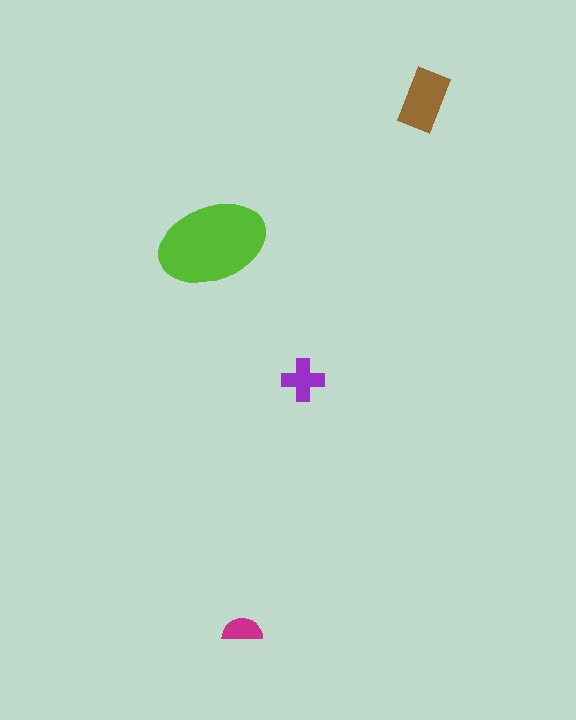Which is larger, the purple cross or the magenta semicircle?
The purple cross.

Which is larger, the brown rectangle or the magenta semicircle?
The brown rectangle.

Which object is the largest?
The lime ellipse.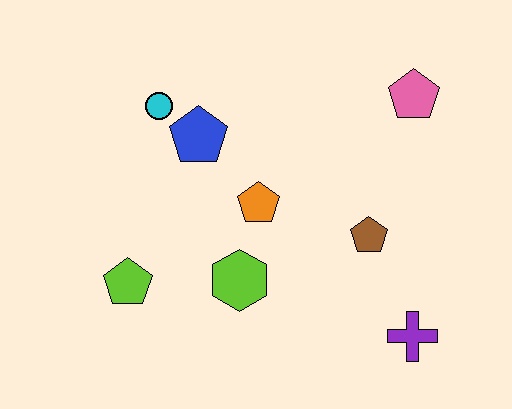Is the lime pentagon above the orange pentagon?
No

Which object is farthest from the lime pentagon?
The pink pentagon is farthest from the lime pentagon.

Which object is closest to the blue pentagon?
The cyan circle is closest to the blue pentagon.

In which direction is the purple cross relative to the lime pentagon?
The purple cross is to the right of the lime pentagon.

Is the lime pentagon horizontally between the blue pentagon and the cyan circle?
No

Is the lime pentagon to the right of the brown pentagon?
No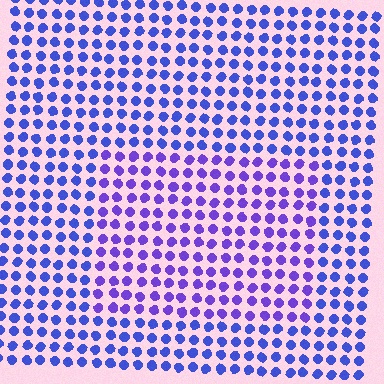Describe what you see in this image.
The image is filled with small blue elements in a uniform arrangement. A rectangle-shaped region is visible where the elements are tinted to a slightly different hue, forming a subtle color boundary.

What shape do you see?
I see a rectangle.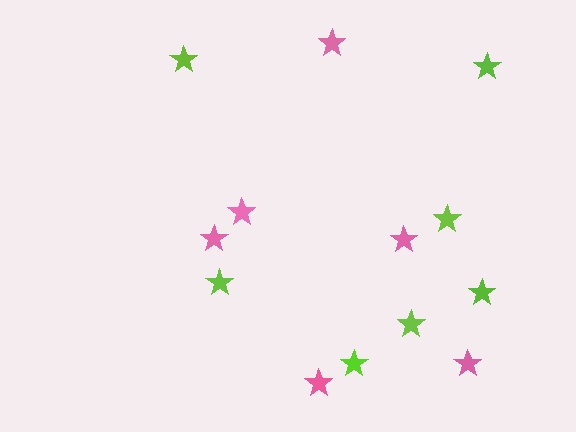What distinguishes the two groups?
There are 2 groups: one group of pink stars (6) and one group of lime stars (7).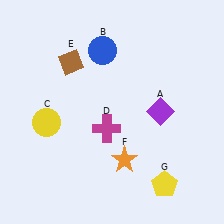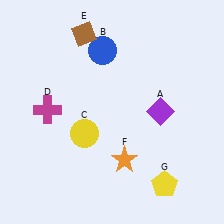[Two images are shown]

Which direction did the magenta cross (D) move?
The magenta cross (D) moved left.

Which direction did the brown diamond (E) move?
The brown diamond (E) moved up.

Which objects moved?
The objects that moved are: the yellow circle (C), the magenta cross (D), the brown diamond (E).